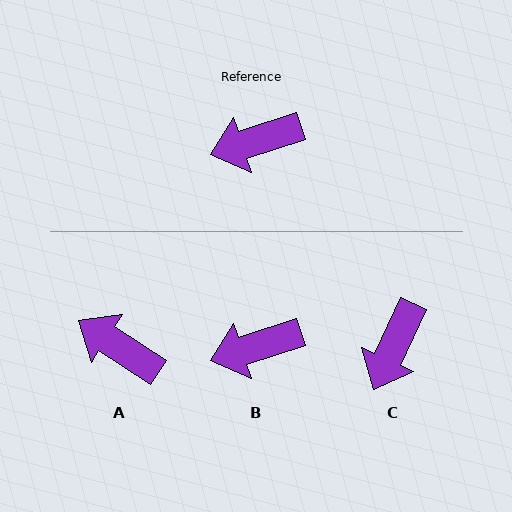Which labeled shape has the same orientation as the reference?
B.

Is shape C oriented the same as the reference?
No, it is off by about 48 degrees.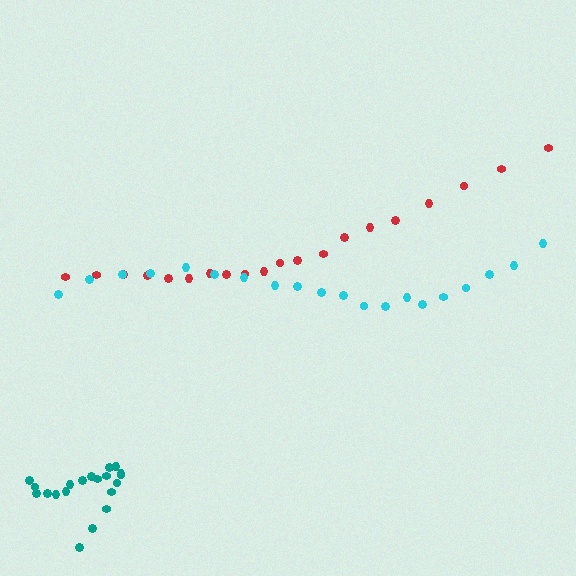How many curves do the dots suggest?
There are 3 distinct paths.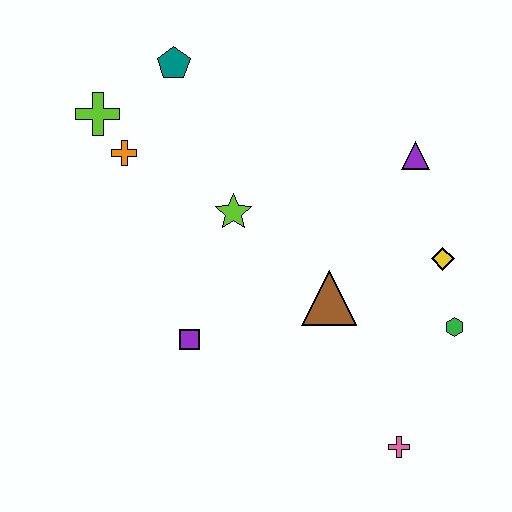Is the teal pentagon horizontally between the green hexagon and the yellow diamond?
No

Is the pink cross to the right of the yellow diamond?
No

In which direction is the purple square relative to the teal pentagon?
The purple square is below the teal pentagon.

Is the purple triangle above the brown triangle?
Yes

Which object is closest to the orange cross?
The lime cross is closest to the orange cross.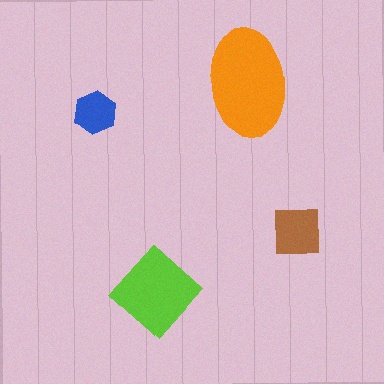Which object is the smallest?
The blue hexagon.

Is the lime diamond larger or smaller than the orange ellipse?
Smaller.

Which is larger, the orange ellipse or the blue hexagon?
The orange ellipse.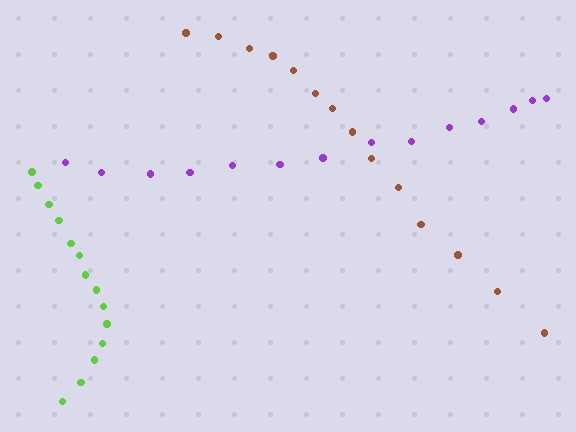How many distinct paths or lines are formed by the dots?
There are 3 distinct paths.